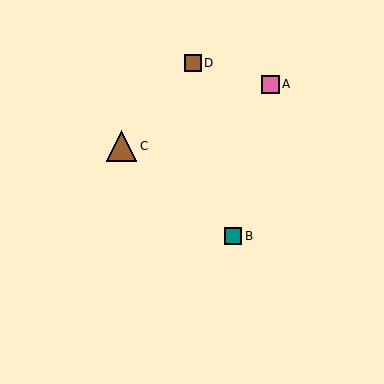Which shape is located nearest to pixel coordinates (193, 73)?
The brown square (labeled D) at (193, 63) is nearest to that location.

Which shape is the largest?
The brown triangle (labeled C) is the largest.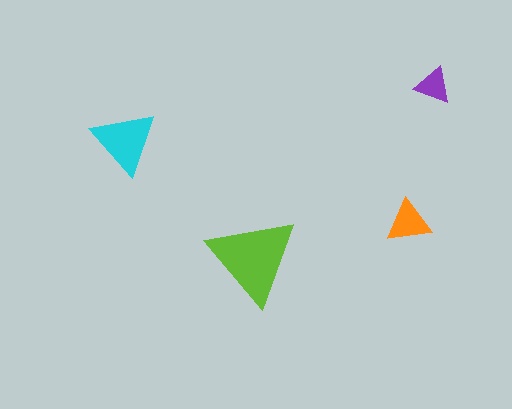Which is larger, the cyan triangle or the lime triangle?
The lime one.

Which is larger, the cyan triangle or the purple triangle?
The cyan one.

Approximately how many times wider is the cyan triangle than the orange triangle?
About 1.5 times wider.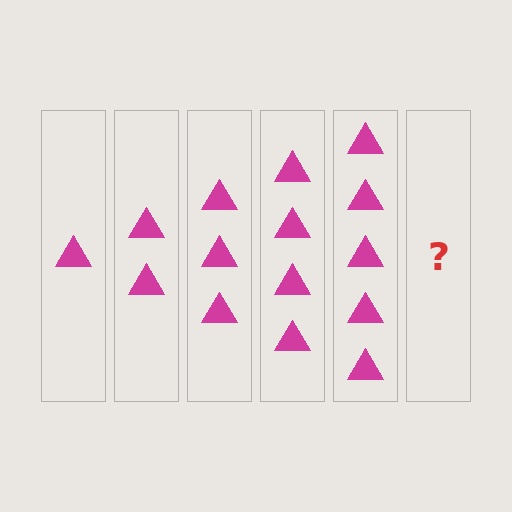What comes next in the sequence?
The next element should be 6 triangles.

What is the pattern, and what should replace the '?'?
The pattern is that each step adds one more triangle. The '?' should be 6 triangles.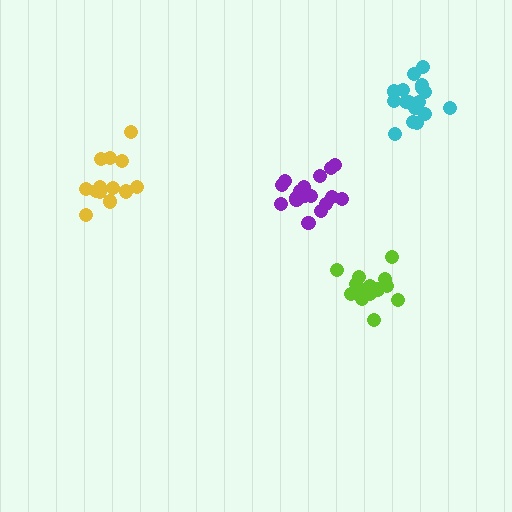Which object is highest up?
The cyan cluster is topmost.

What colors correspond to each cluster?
The clusters are colored: yellow, purple, lime, cyan.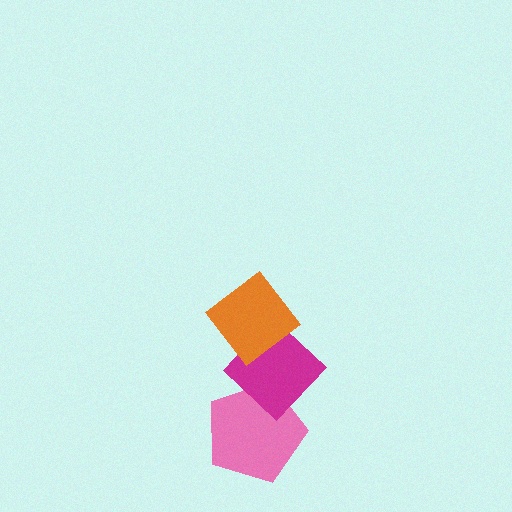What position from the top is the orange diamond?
The orange diamond is 1st from the top.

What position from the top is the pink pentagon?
The pink pentagon is 3rd from the top.